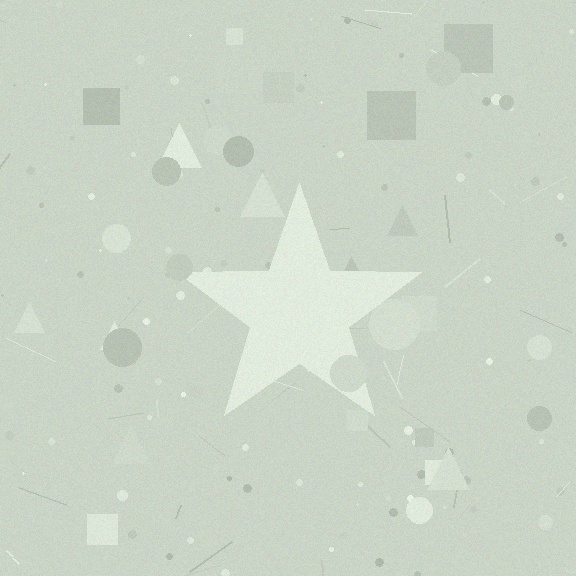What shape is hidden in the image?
A star is hidden in the image.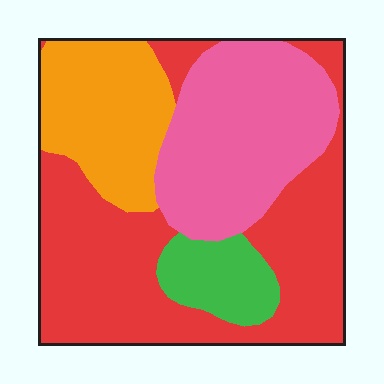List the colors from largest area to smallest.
From largest to smallest: red, pink, orange, green.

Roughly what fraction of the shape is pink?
Pink takes up between a quarter and a half of the shape.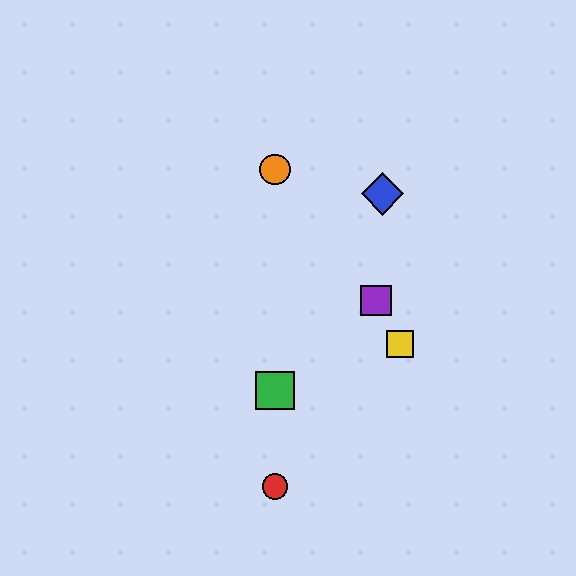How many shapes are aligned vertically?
3 shapes (the red circle, the green square, the orange circle) are aligned vertically.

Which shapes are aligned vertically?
The red circle, the green square, the orange circle are aligned vertically.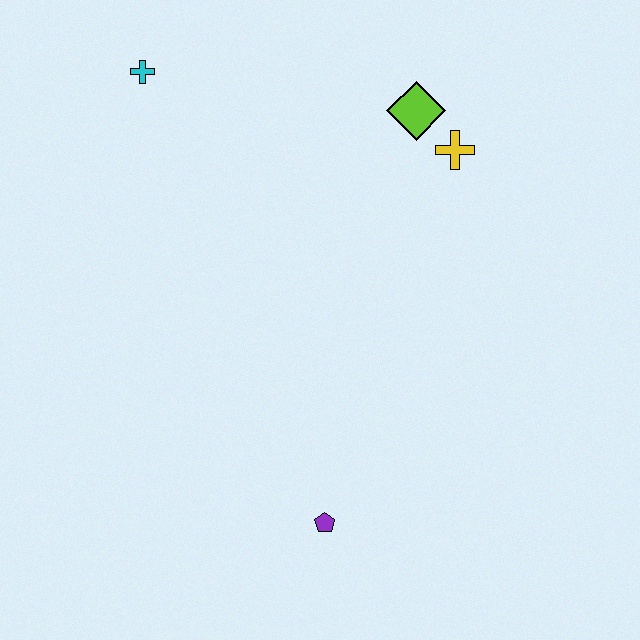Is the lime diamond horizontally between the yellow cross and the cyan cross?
Yes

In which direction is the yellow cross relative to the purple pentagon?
The yellow cross is above the purple pentagon.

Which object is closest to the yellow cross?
The lime diamond is closest to the yellow cross.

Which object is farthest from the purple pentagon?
The cyan cross is farthest from the purple pentagon.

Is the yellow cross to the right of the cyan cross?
Yes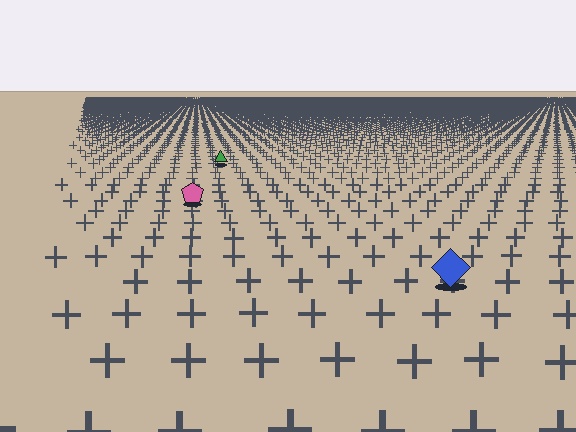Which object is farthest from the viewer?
The green triangle is farthest from the viewer. It appears smaller and the ground texture around it is denser.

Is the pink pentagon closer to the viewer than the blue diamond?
No. The blue diamond is closer — you can tell from the texture gradient: the ground texture is coarser near it.